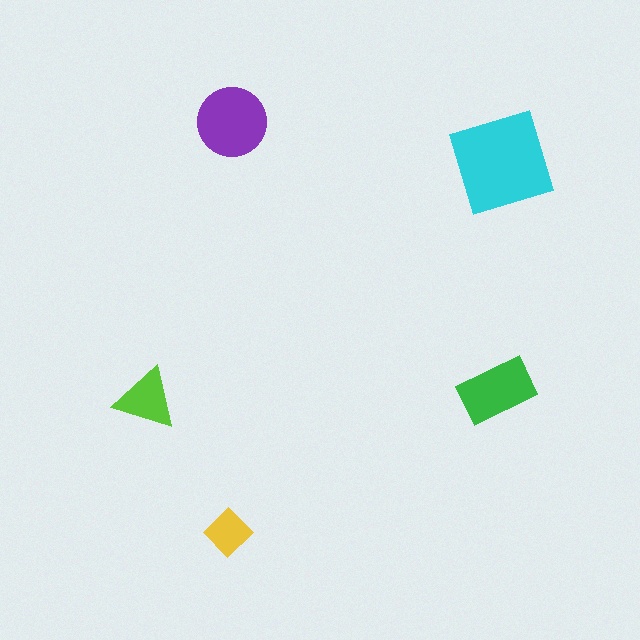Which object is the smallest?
The yellow diamond.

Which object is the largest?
The cyan diamond.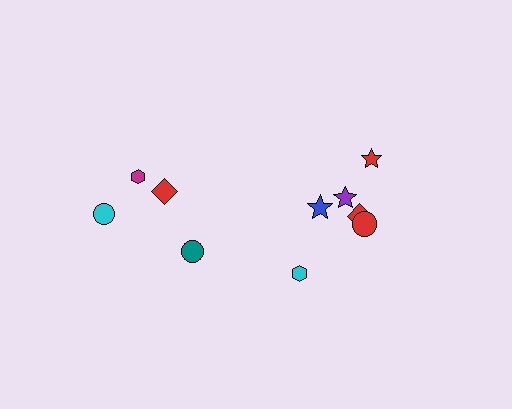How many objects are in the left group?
There are 4 objects.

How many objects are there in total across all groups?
There are 10 objects.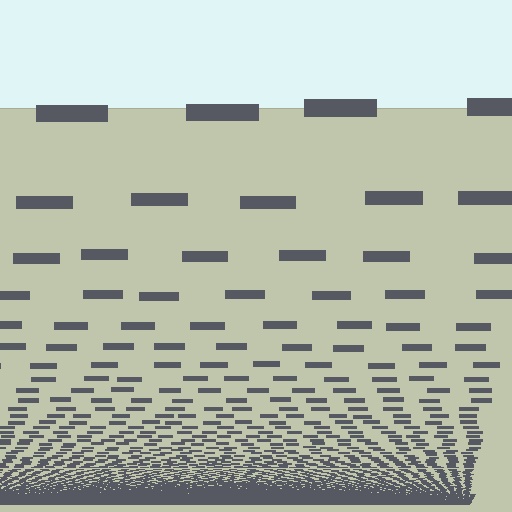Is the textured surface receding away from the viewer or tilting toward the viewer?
The surface appears to tilt toward the viewer. Texture elements get larger and sparser toward the top.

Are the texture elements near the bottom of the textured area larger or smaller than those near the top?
Smaller. The gradient is inverted — elements near the bottom are smaller and denser.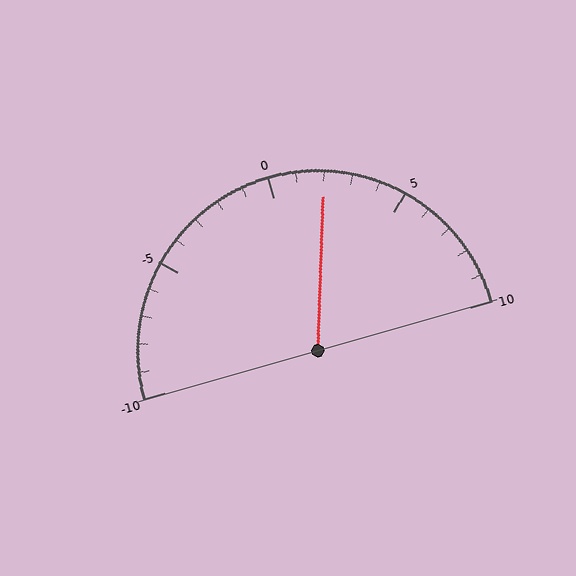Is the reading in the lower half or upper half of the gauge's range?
The reading is in the upper half of the range (-10 to 10).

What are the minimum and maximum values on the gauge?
The gauge ranges from -10 to 10.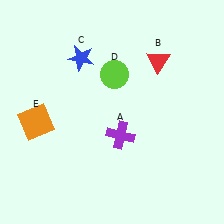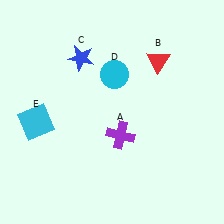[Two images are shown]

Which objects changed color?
D changed from lime to cyan. E changed from orange to cyan.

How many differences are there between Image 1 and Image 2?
There are 2 differences between the two images.